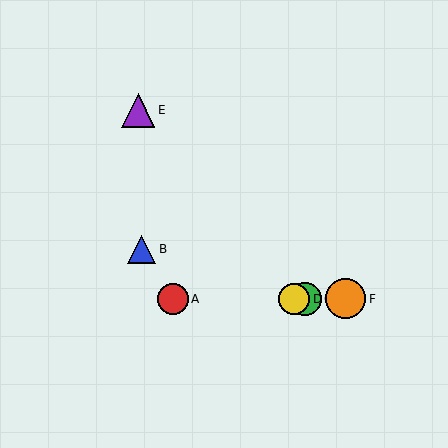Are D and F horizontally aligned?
Yes, both are at y≈299.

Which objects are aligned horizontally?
Objects A, C, D, F are aligned horizontally.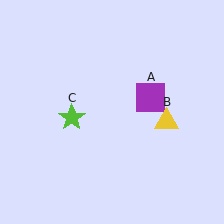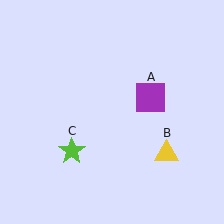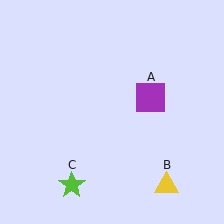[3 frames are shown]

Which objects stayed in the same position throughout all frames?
Purple square (object A) remained stationary.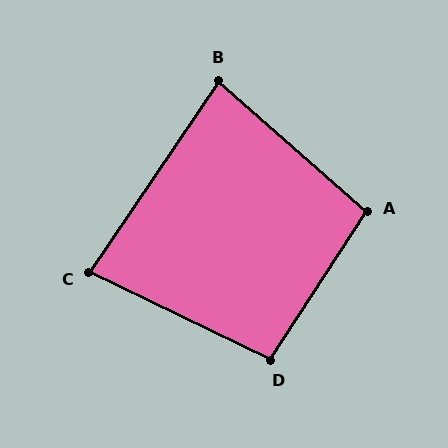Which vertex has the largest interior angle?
A, at approximately 98 degrees.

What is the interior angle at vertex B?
Approximately 83 degrees (acute).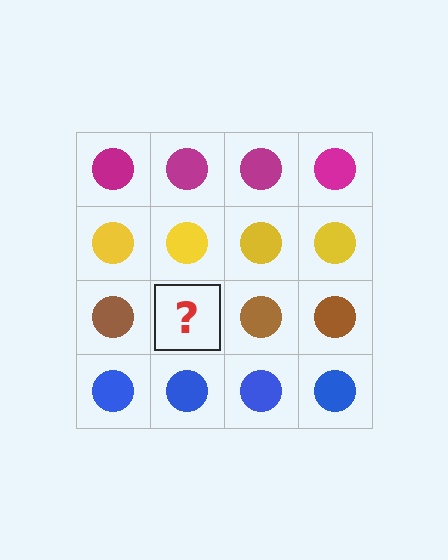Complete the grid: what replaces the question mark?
The question mark should be replaced with a brown circle.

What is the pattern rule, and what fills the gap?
The rule is that each row has a consistent color. The gap should be filled with a brown circle.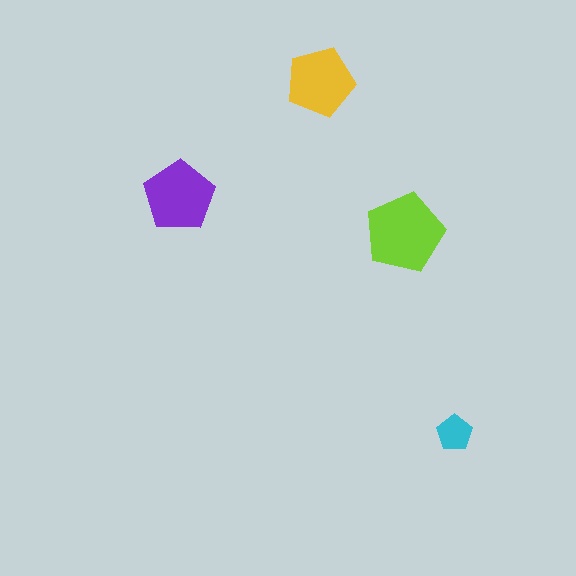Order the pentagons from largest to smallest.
the lime one, the purple one, the yellow one, the cyan one.